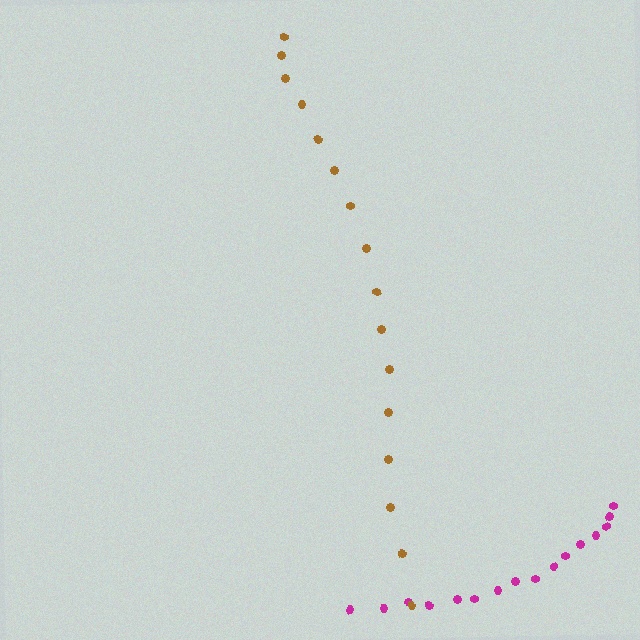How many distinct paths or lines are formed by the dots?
There are 2 distinct paths.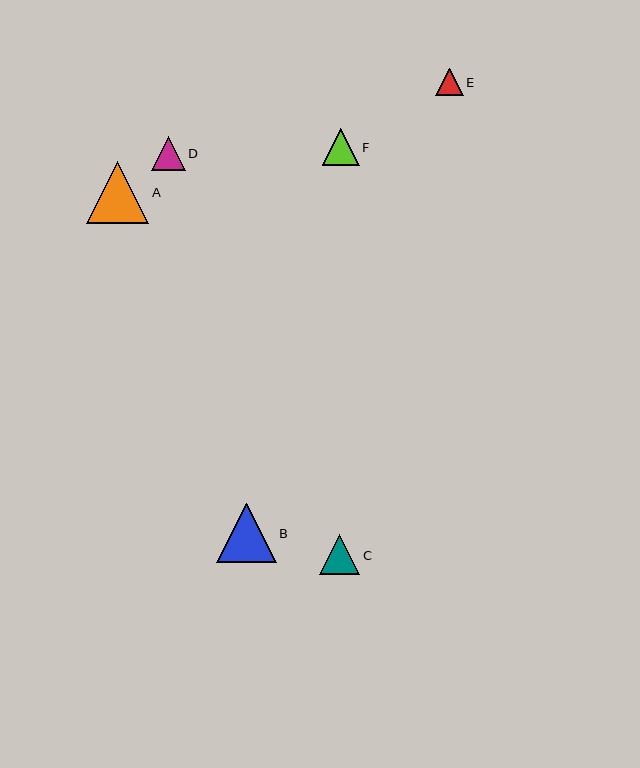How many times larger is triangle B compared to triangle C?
Triangle B is approximately 1.5 times the size of triangle C.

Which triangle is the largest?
Triangle A is the largest with a size of approximately 63 pixels.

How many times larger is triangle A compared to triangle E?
Triangle A is approximately 2.3 times the size of triangle E.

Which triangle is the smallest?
Triangle E is the smallest with a size of approximately 28 pixels.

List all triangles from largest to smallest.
From largest to smallest: A, B, C, F, D, E.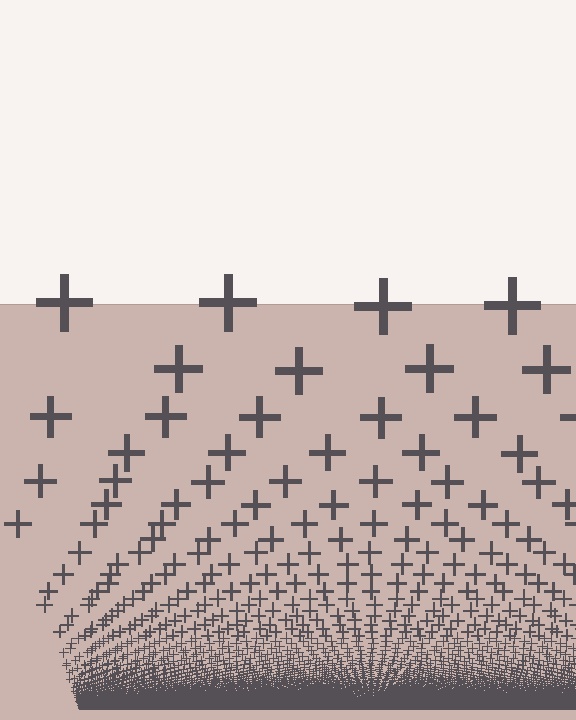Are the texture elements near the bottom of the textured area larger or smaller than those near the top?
Smaller. The gradient is inverted — elements near the bottom are smaller and denser.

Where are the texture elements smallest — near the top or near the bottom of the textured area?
Near the bottom.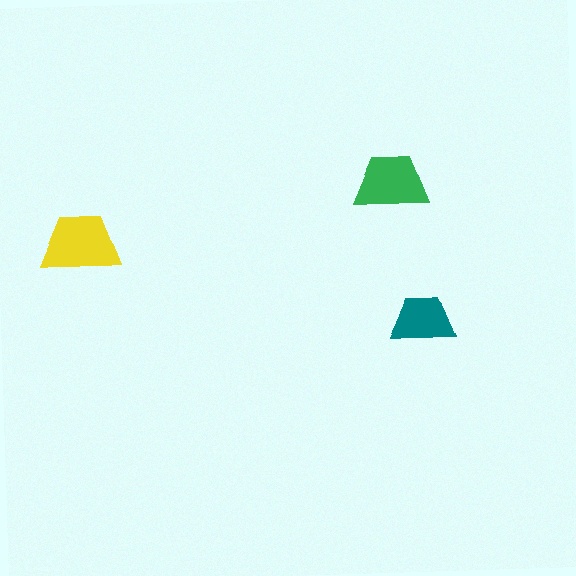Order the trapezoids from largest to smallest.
the yellow one, the green one, the teal one.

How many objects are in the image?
There are 3 objects in the image.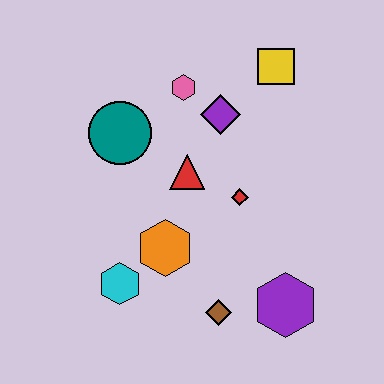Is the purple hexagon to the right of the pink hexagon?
Yes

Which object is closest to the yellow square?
The purple diamond is closest to the yellow square.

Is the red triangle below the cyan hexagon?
No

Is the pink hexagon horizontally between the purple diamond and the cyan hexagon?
Yes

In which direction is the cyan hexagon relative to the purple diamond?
The cyan hexagon is below the purple diamond.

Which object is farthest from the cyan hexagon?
The yellow square is farthest from the cyan hexagon.